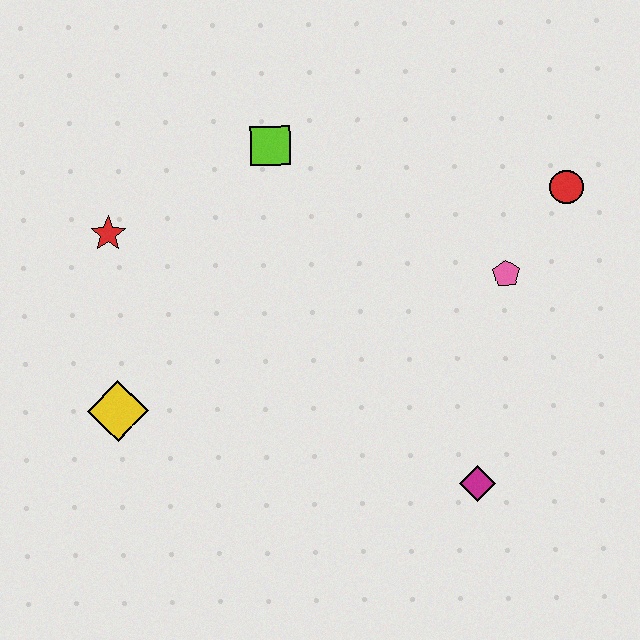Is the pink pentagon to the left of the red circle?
Yes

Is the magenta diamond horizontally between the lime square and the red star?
No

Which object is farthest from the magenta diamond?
The red star is farthest from the magenta diamond.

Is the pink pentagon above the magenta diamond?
Yes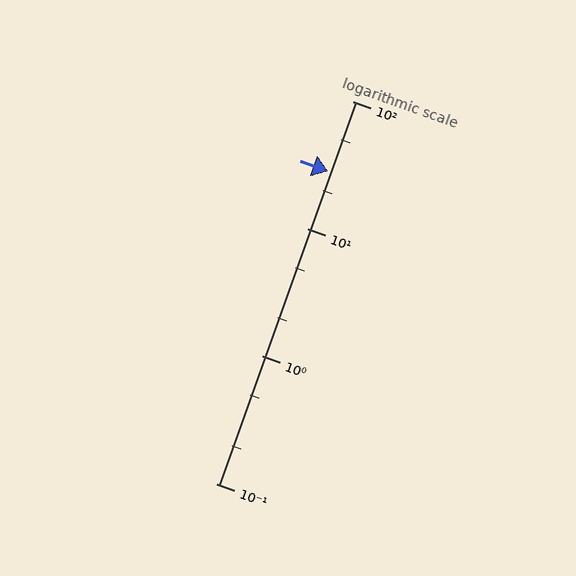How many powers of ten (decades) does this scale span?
The scale spans 3 decades, from 0.1 to 100.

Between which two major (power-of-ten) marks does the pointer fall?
The pointer is between 10 and 100.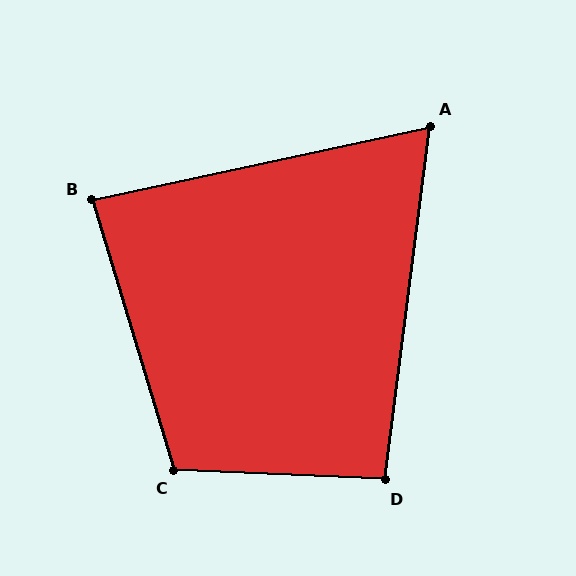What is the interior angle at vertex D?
Approximately 95 degrees (approximately right).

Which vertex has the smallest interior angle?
A, at approximately 71 degrees.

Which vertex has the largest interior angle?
C, at approximately 109 degrees.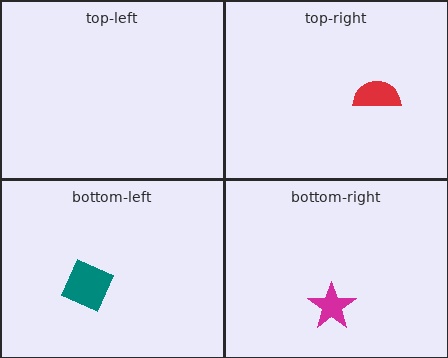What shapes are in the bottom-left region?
The teal diamond.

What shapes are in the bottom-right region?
The magenta star.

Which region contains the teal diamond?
The bottom-left region.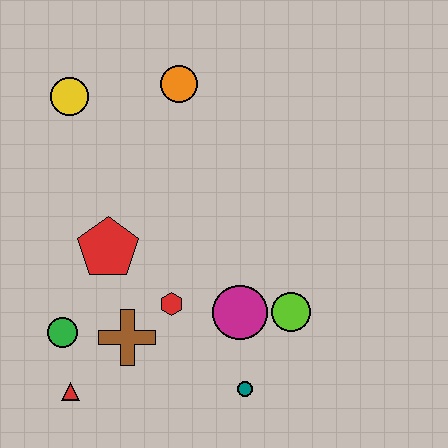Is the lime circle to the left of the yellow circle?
No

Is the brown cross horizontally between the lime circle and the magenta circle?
No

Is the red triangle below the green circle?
Yes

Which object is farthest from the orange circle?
The red triangle is farthest from the orange circle.